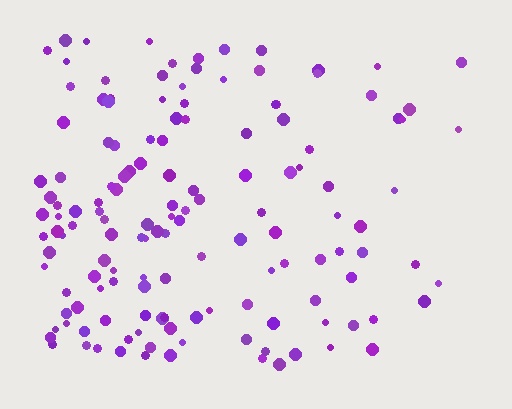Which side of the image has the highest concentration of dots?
The left.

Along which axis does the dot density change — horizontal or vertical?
Horizontal.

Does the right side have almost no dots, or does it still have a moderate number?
Still a moderate number, just noticeably fewer than the left.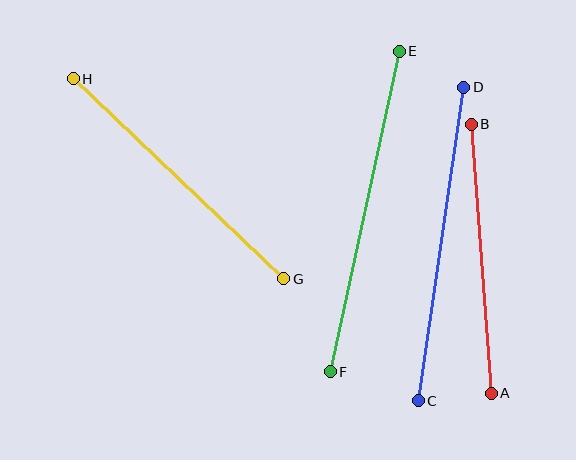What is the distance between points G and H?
The distance is approximately 290 pixels.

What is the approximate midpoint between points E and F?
The midpoint is at approximately (365, 212) pixels.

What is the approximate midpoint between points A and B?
The midpoint is at approximately (481, 259) pixels.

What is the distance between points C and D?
The distance is approximately 317 pixels.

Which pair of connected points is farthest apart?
Points E and F are farthest apart.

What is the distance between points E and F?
The distance is approximately 328 pixels.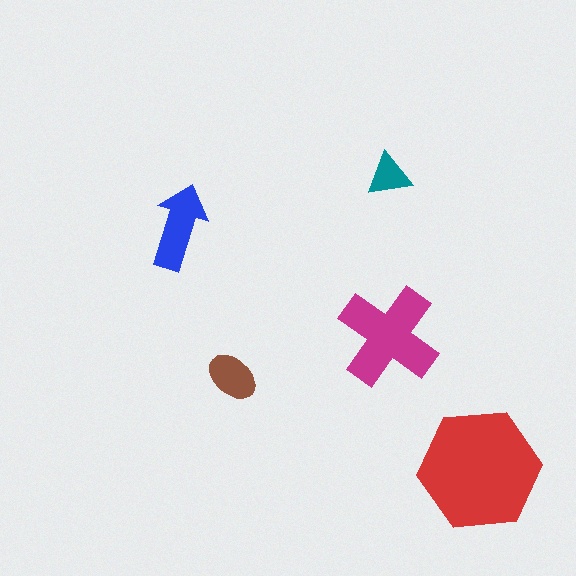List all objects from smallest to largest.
The teal triangle, the brown ellipse, the blue arrow, the magenta cross, the red hexagon.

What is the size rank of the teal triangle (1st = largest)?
5th.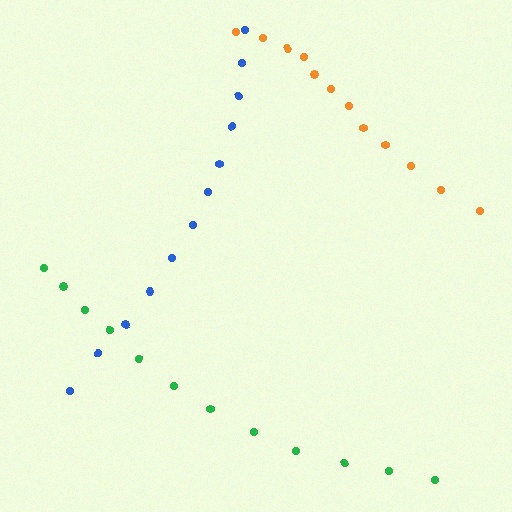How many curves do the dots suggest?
There are 3 distinct paths.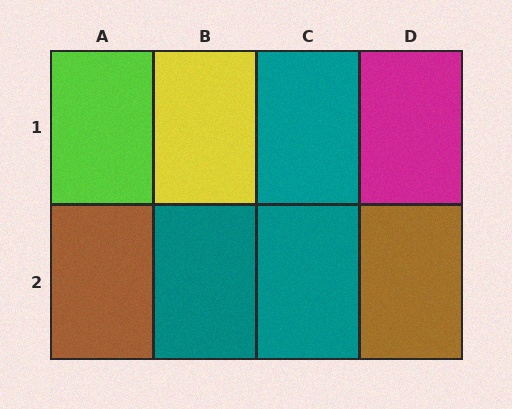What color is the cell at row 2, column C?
Teal.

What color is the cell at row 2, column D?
Brown.